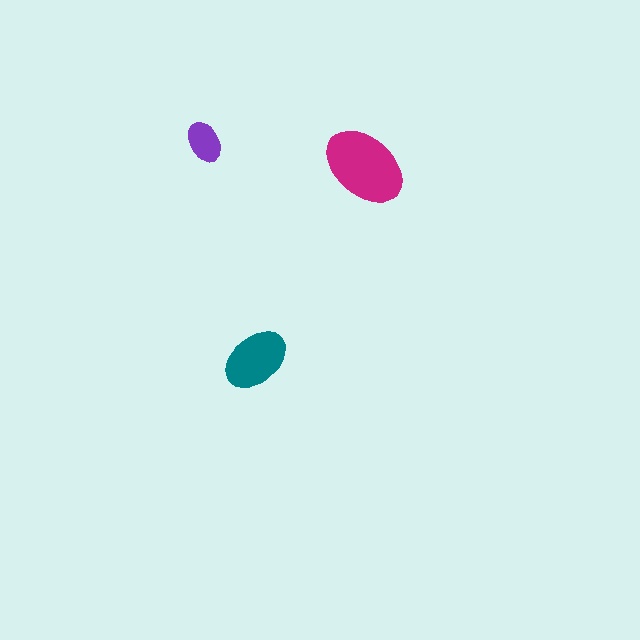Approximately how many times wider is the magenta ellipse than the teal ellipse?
About 1.5 times wider.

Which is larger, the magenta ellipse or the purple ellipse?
The magenta one.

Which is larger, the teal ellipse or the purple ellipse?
The teal one.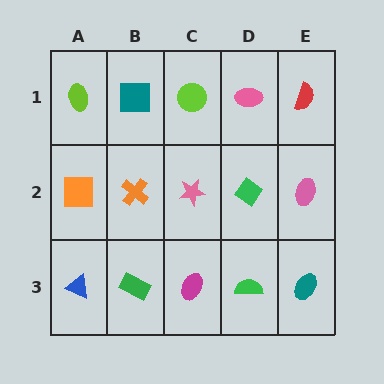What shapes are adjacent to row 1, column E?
A pink ellipse (row 2, column E), a pink ellipse (row 1, column D).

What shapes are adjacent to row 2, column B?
A teal square (row 1, column B), a green rectangle (row 3, column B), an orange square (row 2, column A), a pink star (row 2, column C).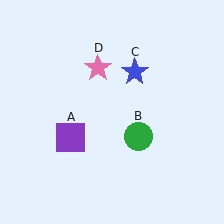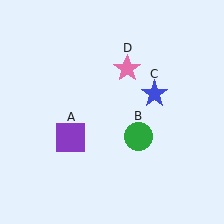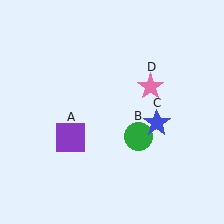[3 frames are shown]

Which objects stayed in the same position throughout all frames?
Purple square (object A) and green circle (object B) remained stationary.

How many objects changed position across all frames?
2 objects changed position: blue star (object C), pink star (object D).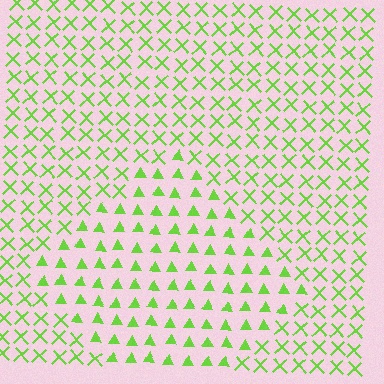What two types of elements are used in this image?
The image uses triangles inside the diamond region and X marks outside it.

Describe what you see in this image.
The image is filled with small lime elements arranged in a uniform grid. A diamond-shaped region contains triangles, while the surrounding area contains X marks. The boundary is defined purely by the change in element shape.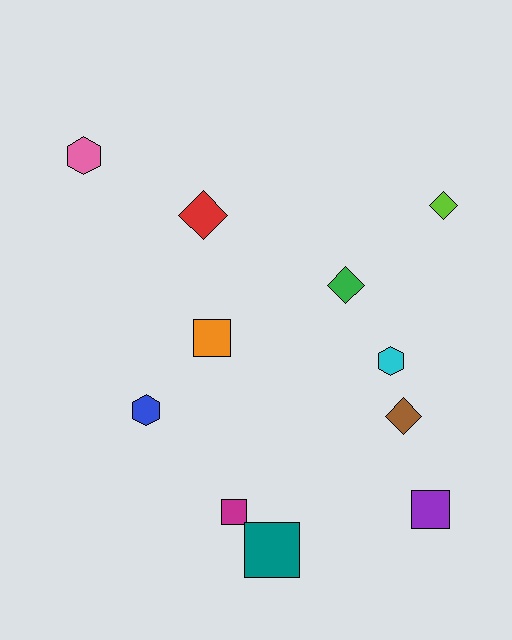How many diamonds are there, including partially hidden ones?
There are 4 diamonds.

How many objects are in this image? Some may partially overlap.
There are 11 objects.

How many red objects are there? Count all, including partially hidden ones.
There is 1 red object.